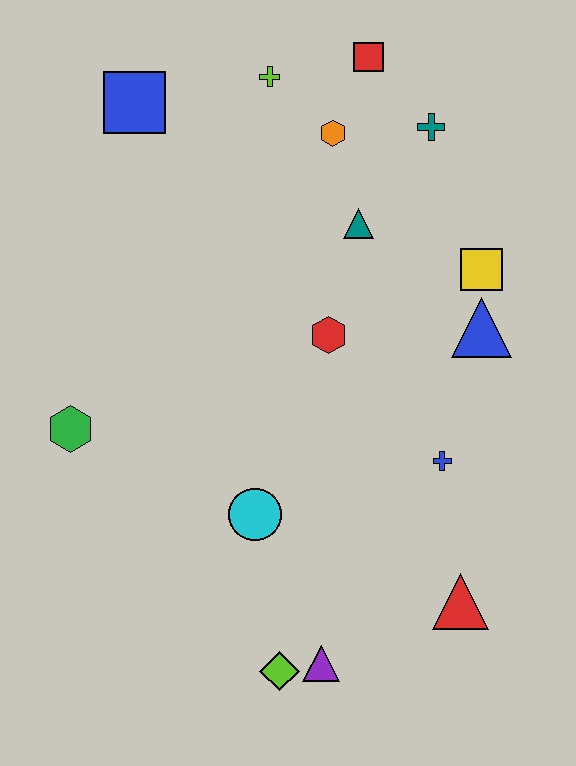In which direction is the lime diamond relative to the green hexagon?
The lime diamond is below the green hexagon.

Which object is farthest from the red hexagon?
The lime diamond is farthest from the red hexagon.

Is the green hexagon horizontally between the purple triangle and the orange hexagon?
No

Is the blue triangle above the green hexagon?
Yes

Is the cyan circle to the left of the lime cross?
Yes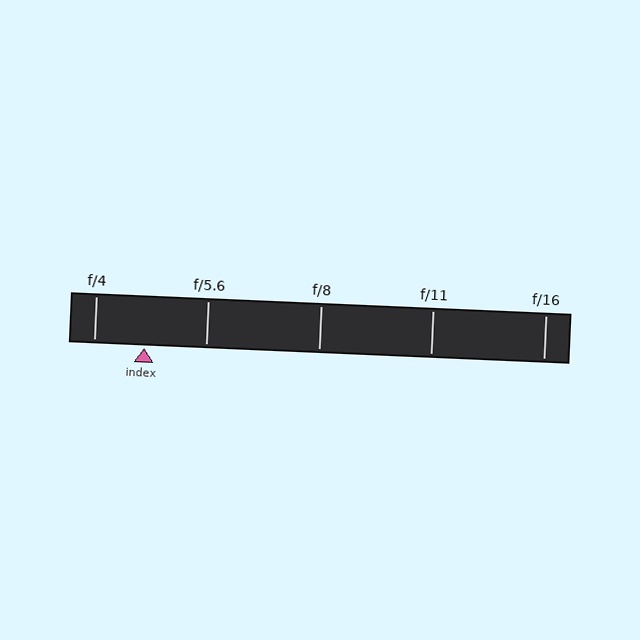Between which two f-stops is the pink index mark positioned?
The index mark is between f/4 and f/5.6.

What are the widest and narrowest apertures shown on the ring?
The widest aperture shown is f/4 and the narrowest is f/16.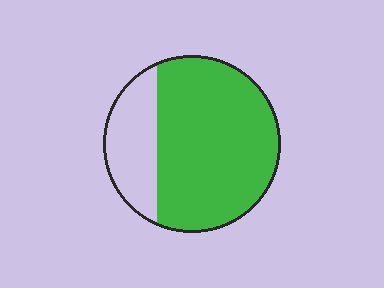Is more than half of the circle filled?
Yes.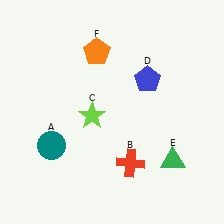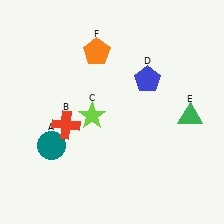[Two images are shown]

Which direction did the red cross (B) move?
The red cross (B) moved left.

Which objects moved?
The objects that moved are: the red cross (B), the green triangle (E).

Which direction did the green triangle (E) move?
The green triangle (E) moved up.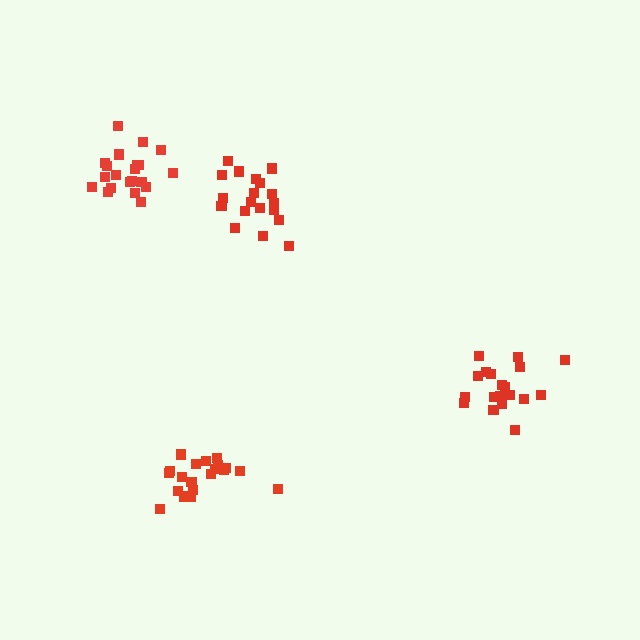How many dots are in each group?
Group 1: 20 dots, Group 2: 19 dots, Group 3: 19 dots, Group 4: 21 dots (79 total).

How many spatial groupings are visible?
There are 4 spatial groupings.